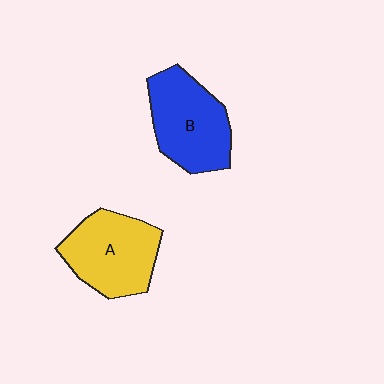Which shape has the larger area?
Shape A (yellow).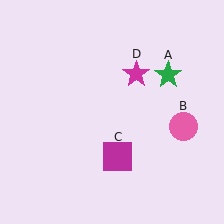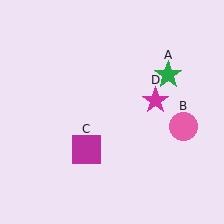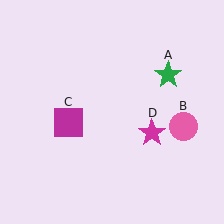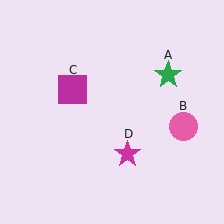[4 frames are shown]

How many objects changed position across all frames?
2 objects changed position: magenta square (object C), magenta star (object D).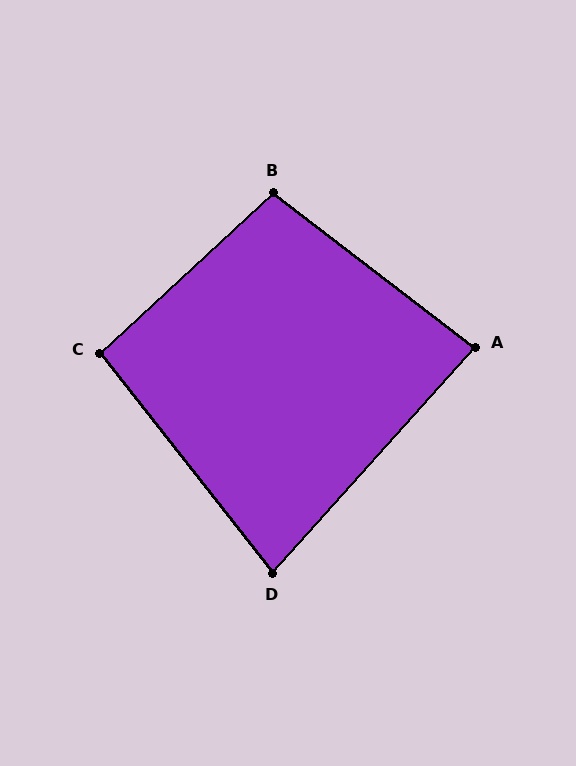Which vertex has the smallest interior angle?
D, at approximately 80 degrees.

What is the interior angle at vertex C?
Approximately 94 degrees (approximately right).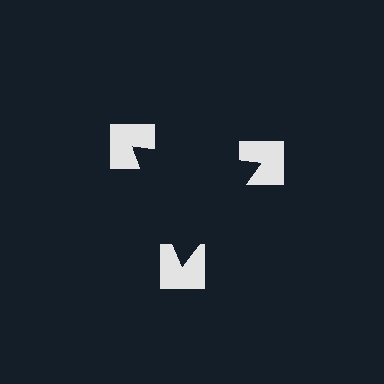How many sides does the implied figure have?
3 sides.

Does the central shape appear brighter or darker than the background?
It typically appears slightly darker than the background, even though no actual brightness change is drawn.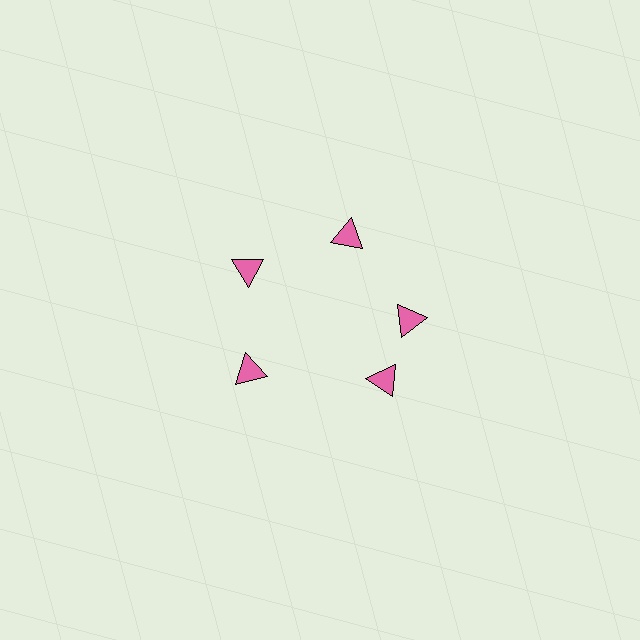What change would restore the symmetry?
The symmetry would be restored by rotating it back into even spacing with its neighbors so that all 5 triangles sit at equal angles and equal distance from the center.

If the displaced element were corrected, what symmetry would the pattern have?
It would have 5-fold rotational symmetry — the pattern would map onto itself every 72 degrees.